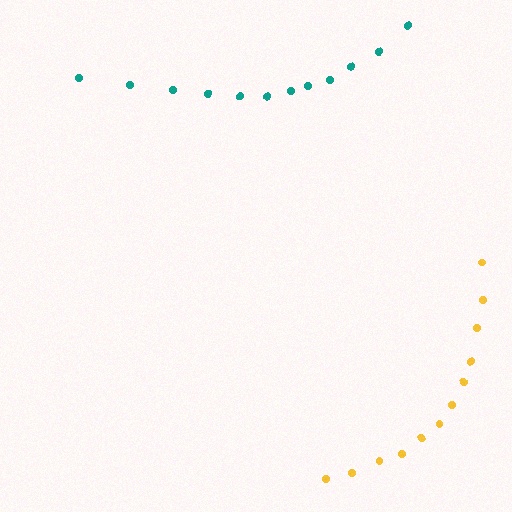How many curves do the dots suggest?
There are 2 distinct paths.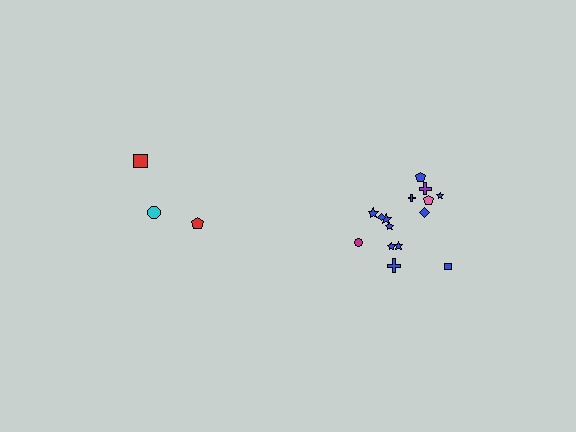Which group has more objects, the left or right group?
The right group.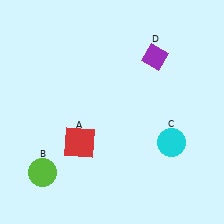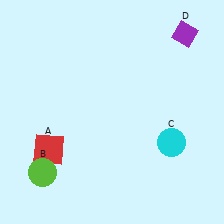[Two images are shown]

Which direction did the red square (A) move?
The red square (A) moved left.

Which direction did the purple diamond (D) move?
The purple diamond (D) moved right.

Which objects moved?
The objects that moved are: the red square (A), the purple diamond (D).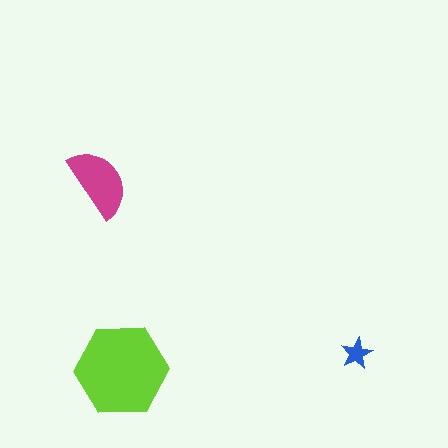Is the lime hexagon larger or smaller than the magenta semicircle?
Larger.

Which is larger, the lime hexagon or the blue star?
The lime hexagon.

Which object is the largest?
The lime hexagon.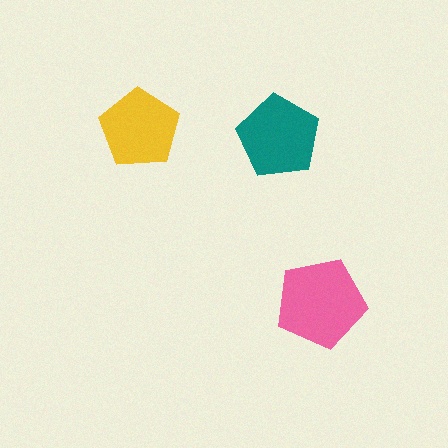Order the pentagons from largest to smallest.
the pink one, the teal one, the yellow one.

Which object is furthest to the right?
The pink pentagon is rightmost.